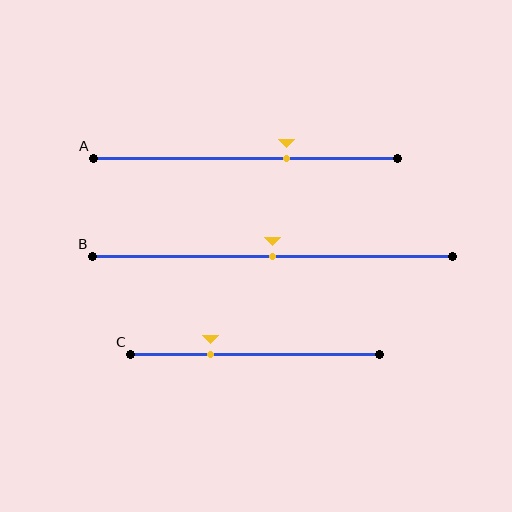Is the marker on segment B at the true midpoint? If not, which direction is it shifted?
Yes, the marker on segment B is at the true midpoint.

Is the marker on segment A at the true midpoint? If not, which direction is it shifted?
No, the marker on segment A is shifted to the right by about 13% of the segment length.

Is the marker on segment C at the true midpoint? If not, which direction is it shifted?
No, the marker on segment C is shifted to the left by about 18% of the segment length.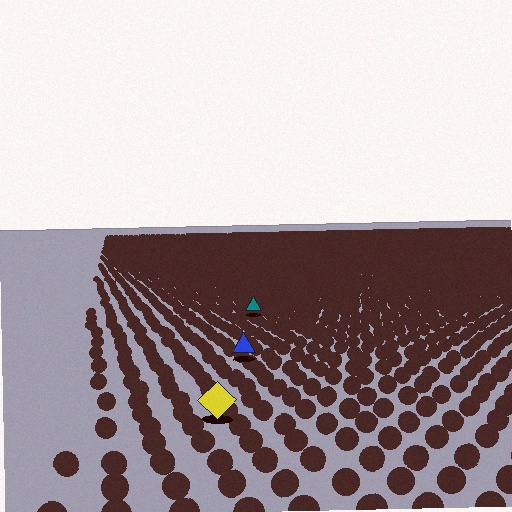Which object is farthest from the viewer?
The teal triangle is farthest from the viewer. It appears smaller and the ground texture around it is denser.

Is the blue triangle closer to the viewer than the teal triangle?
Yes. The blue triangle is closer — you can tell from the texture gradient: the ground texture is coarser near it.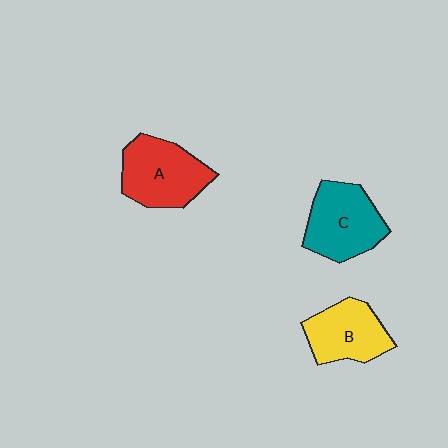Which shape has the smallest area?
Shape B (yellow).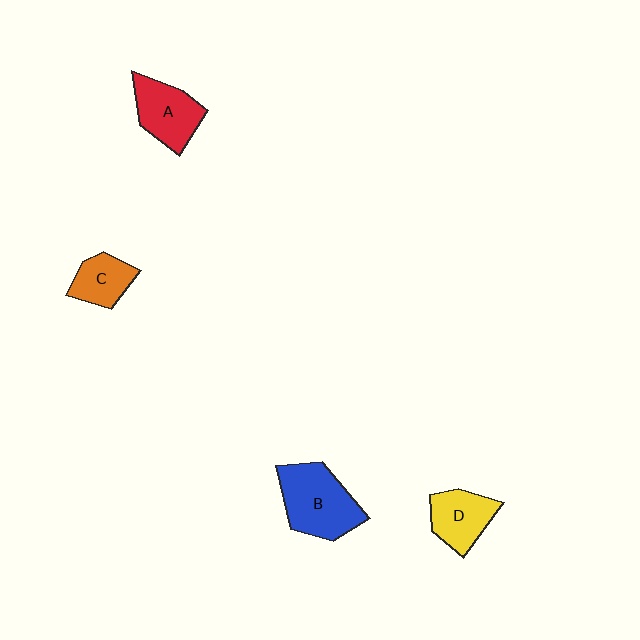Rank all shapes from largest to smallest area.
From largest to smallest: B (blue), A (red), D (yellow), C (orange).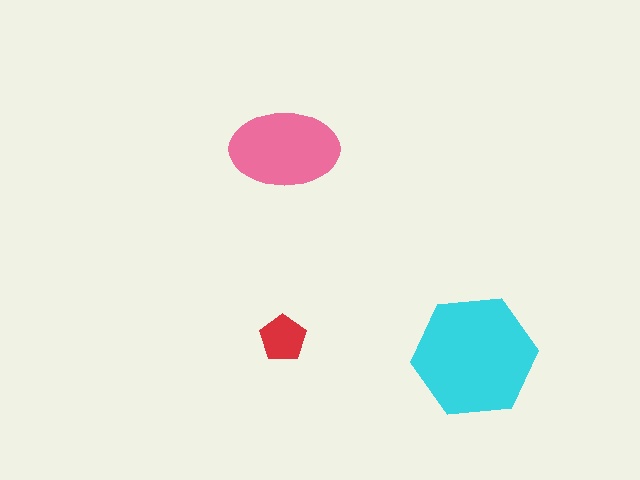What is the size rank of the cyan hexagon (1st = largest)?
1st.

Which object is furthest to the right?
The cyan hexagon is rightmost.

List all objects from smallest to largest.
The red pentagon, the pink ellipse, the cyan hexagon.